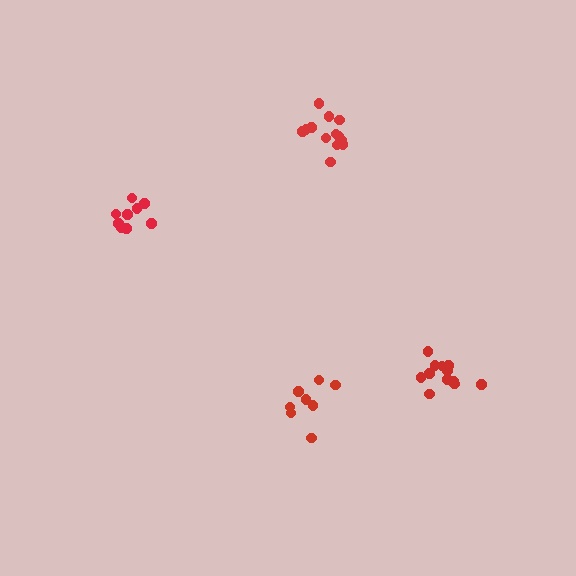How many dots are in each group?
Group 1: 8 dots, Group 2: 13 dots, Group 3: 9 dots, Group 4: 12 dots (42 total).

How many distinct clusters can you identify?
There are 4 distinct clusters.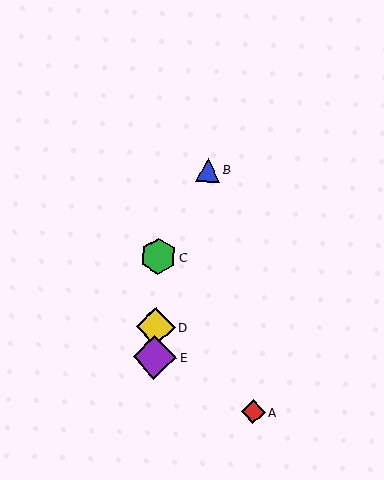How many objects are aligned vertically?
3 objects (C, D, E) are aligned vertically.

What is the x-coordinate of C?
Object C is at x≈158.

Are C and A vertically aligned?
No, C is at x≈158 and A is at x≈253.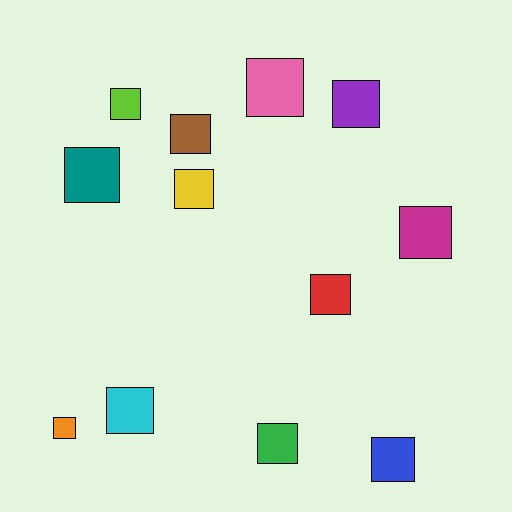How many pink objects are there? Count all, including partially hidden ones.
There is 1 pink object.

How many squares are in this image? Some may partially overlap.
There are 12 squares.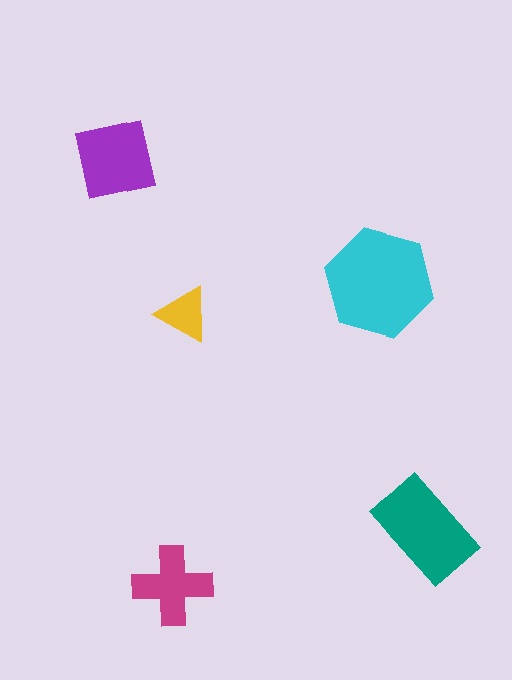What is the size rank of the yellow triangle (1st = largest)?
5th.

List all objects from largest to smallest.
The cyan hexagon, the teal rectangle, the purple square, the magenta cross, the yellow triangle.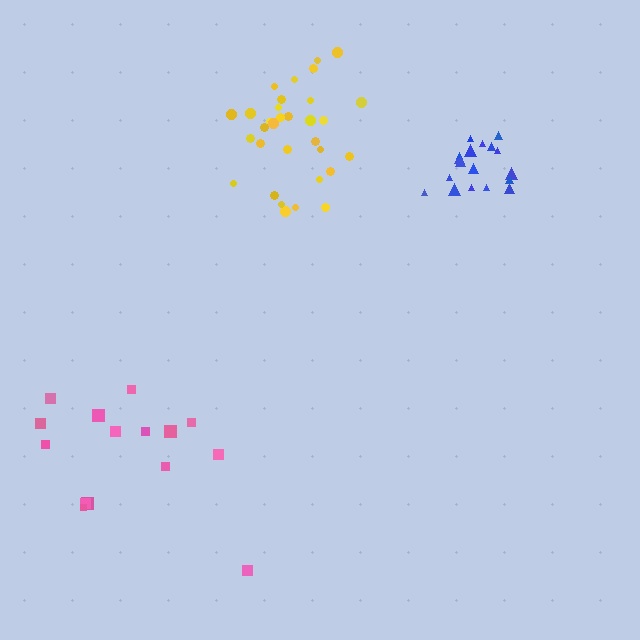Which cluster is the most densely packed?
Blue.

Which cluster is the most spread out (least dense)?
Pink.